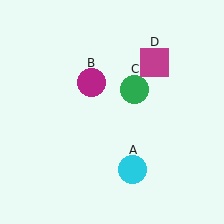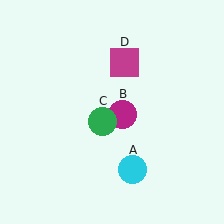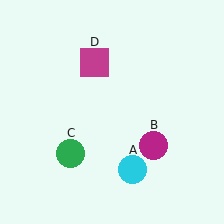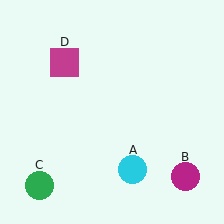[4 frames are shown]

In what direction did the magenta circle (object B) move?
The magenta circle (object B) moved down and to the right.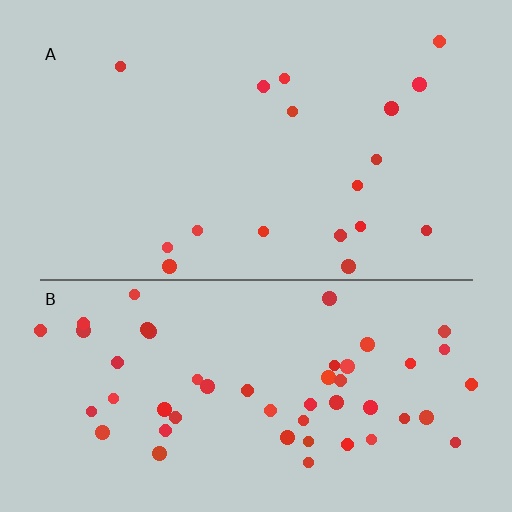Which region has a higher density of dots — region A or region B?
B (the bottom).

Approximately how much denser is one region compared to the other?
Approximately 3.0× — region B over region A.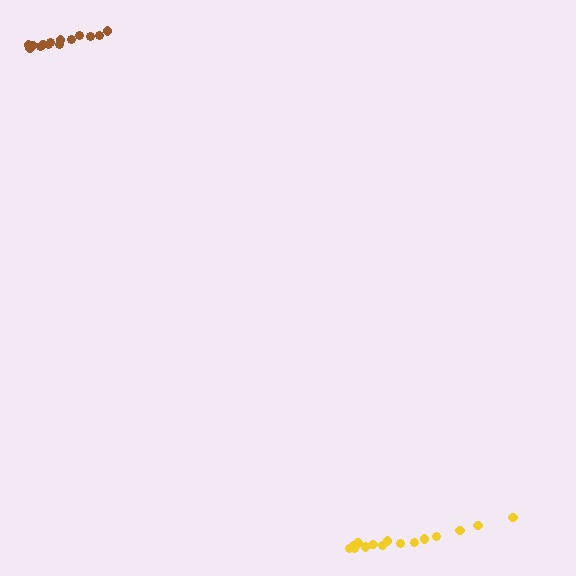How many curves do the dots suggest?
There are 2 distinct paths.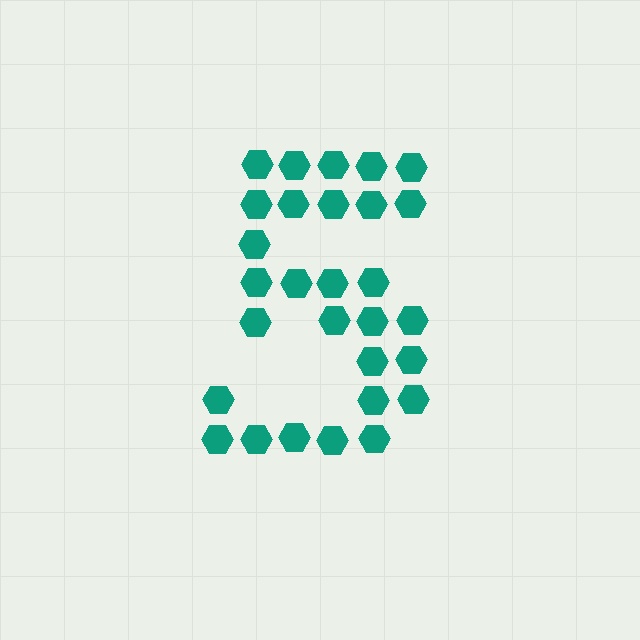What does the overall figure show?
The overall figure shows the digit 5.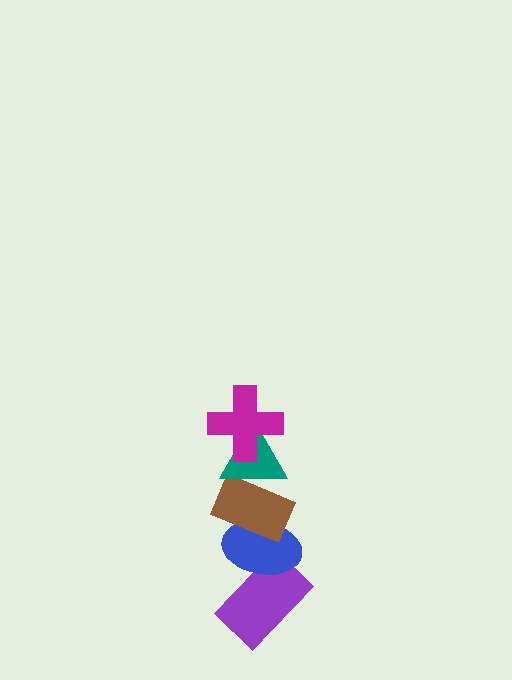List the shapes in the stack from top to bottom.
From top to bottom: the magenta cross, the teal triangle, the brown rectangle, the blue ellipse, the purple rectangle.